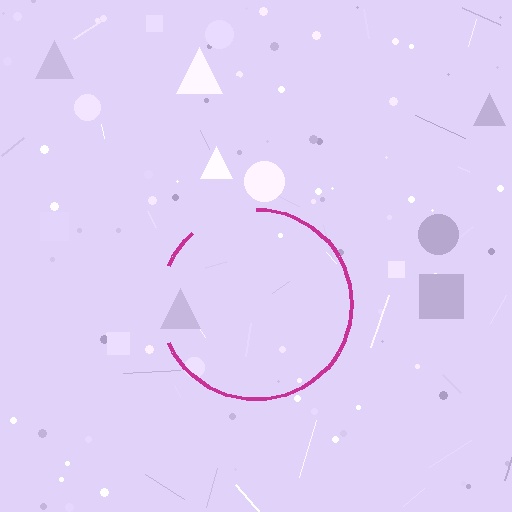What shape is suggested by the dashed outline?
The dashed outline suggests a circle.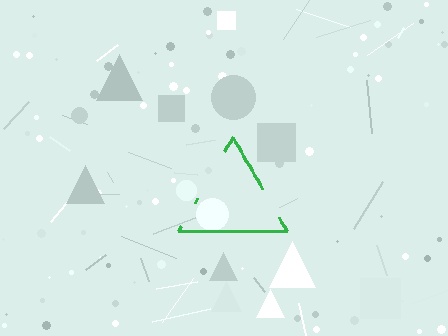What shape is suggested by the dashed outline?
The dashed outline suggests a triangle.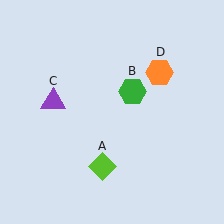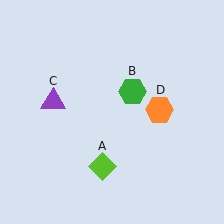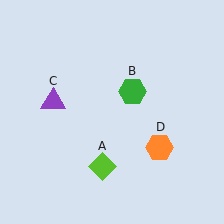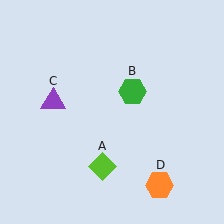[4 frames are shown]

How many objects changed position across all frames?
1 object changed position: orange hexagon (object D).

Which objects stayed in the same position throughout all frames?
Lime diamond (object A) and green hexagon (object B) and purple triangle (object C) remained stationary.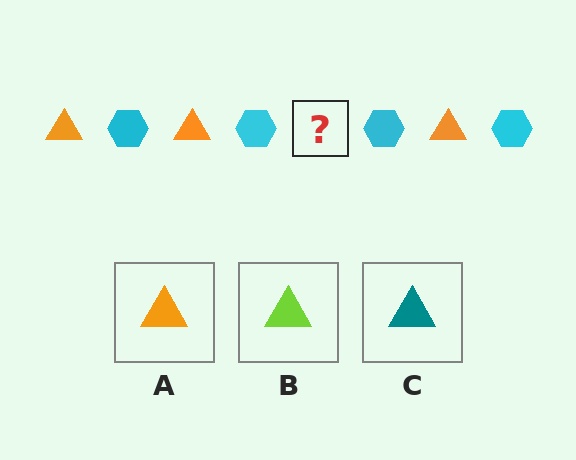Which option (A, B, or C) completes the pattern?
A.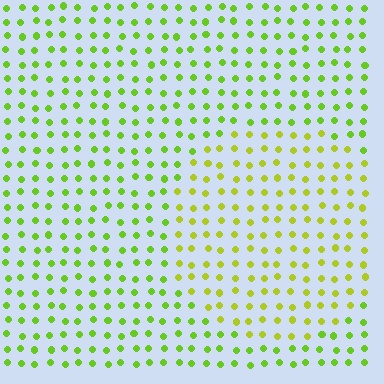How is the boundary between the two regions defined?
The boundary is defined purely by a slight shift in hue (about 25 degrees). Spacing, size, and orientation are identical on both sides.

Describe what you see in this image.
The image is filled with small lime elements in a uniform arrangement. A circle-shaped region is visible where the elements are tinted to a slightly different hue, forming a subtle color boundary.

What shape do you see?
I see a circle.